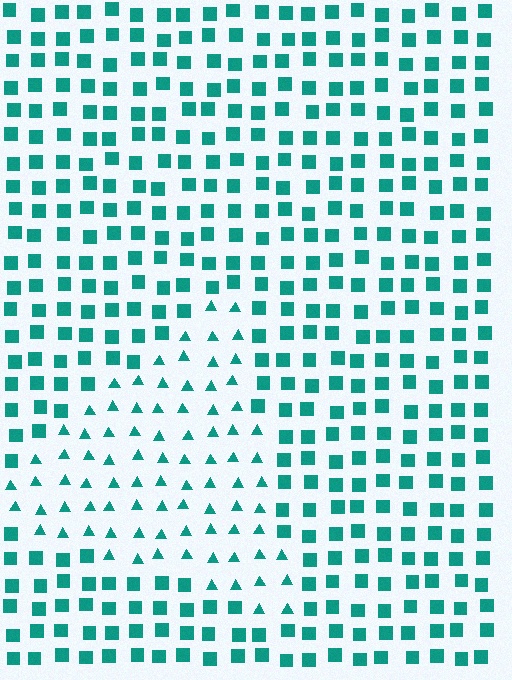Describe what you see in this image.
The image is filled with small teal elements arranged in a uniform grid. A triangle-shaped region contains triangles, while the surrounding area contains squares. The boundary is defined purely by the change in element shape.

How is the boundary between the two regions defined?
The boundary is defined by a change in element shape: triangles inside vs. squares outside. All elements share the same color and spacing.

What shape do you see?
I see a triangle.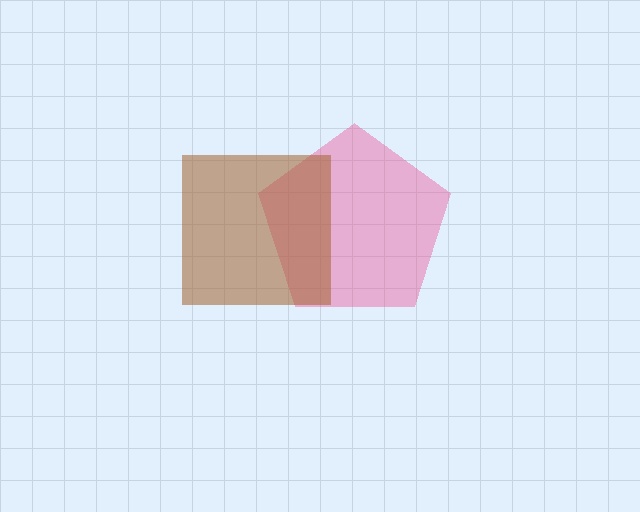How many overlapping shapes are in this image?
There are 2 overlapping shapes in the image.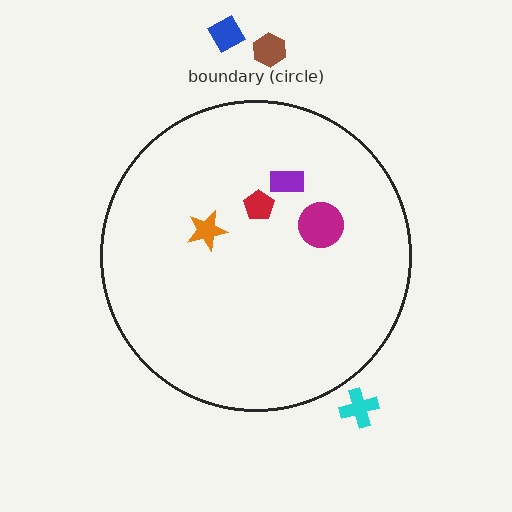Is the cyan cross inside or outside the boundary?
Outside.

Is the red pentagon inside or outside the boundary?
Inside.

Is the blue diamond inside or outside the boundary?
Outside.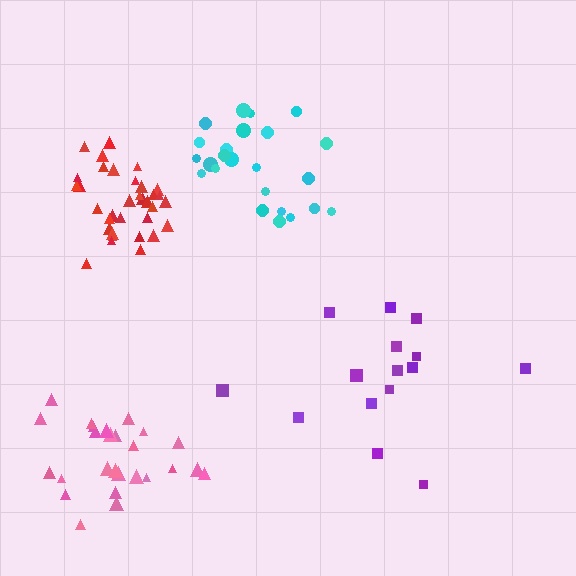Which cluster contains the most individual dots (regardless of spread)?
Red (34).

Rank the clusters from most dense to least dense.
red, cyan, pink, purple.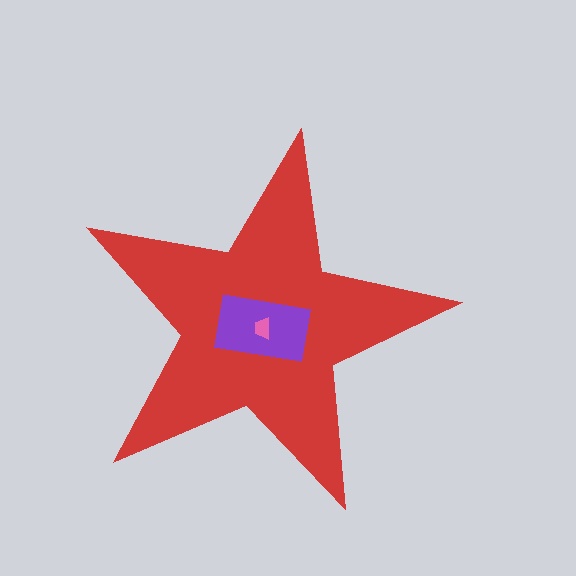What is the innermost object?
The pink trapezoid.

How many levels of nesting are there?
3.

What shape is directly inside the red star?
The purple rectangle.